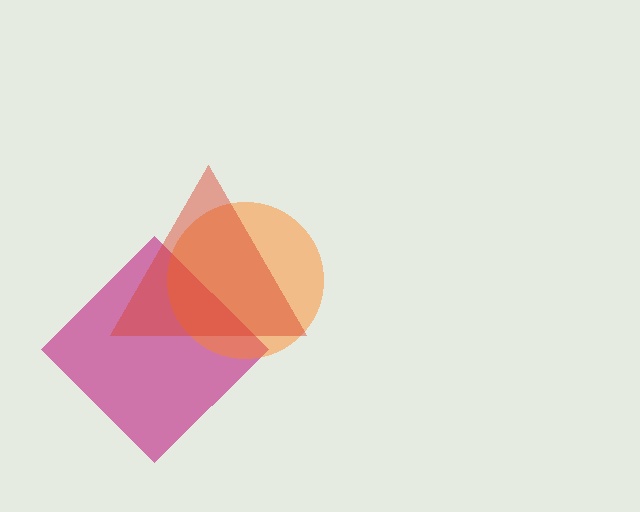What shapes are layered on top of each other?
The layered shapes are: a magenta diamond, an orange circle, a red triangle.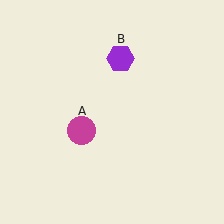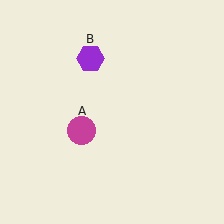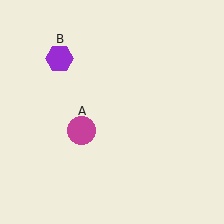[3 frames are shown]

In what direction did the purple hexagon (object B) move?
The purple hexagon (object B) moved left.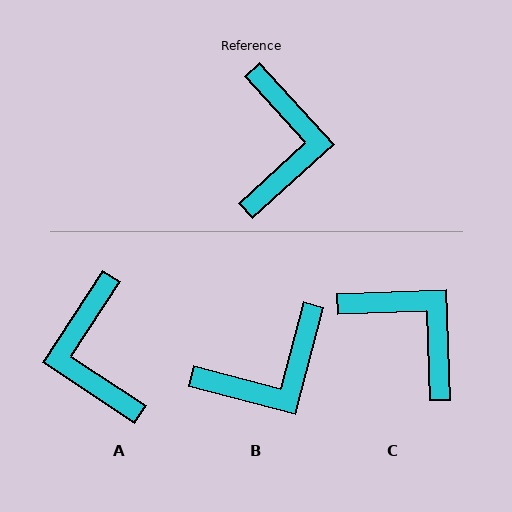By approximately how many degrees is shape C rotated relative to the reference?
Approximately 49 degrees counter-clockwise.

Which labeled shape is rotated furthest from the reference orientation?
A, about 166 degrees away.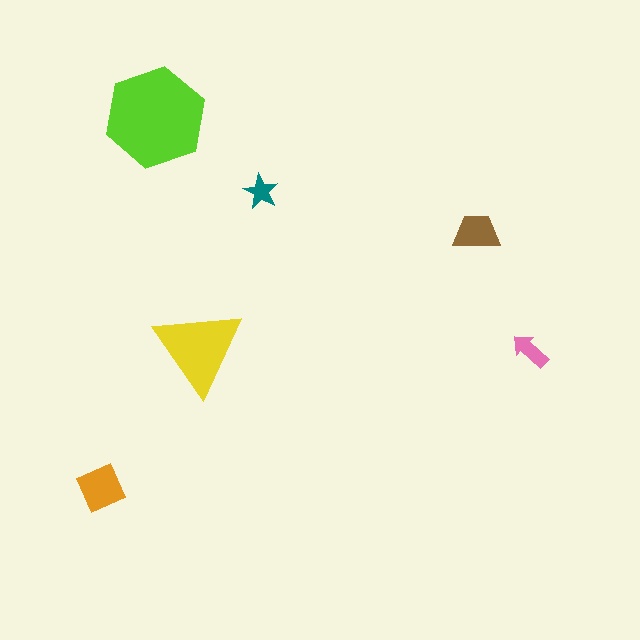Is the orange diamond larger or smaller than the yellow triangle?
Smaller.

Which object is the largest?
The lime hexagon.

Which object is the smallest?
The teal star.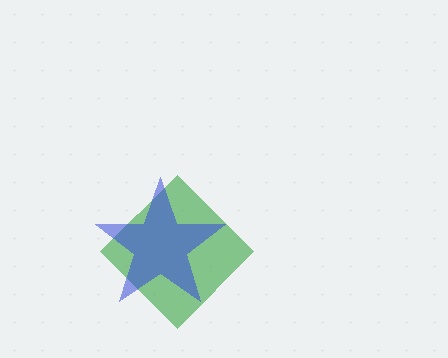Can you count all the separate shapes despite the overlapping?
Yes, there are 2 separate shapes.